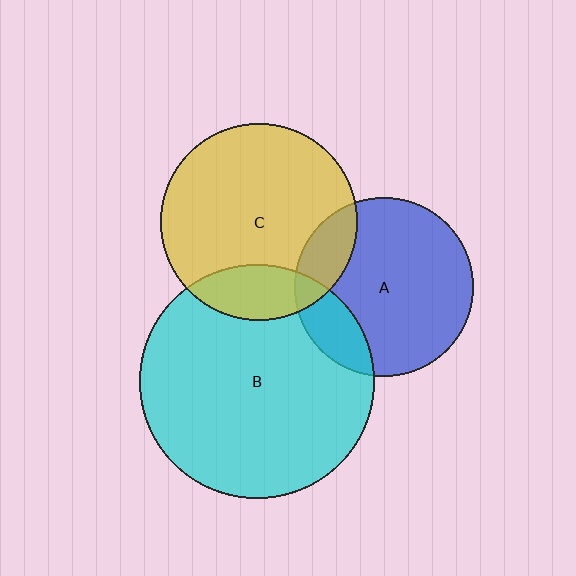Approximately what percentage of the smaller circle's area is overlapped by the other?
Approximately 15%.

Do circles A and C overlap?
Yes.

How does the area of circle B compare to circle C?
Approximately 1.4 times.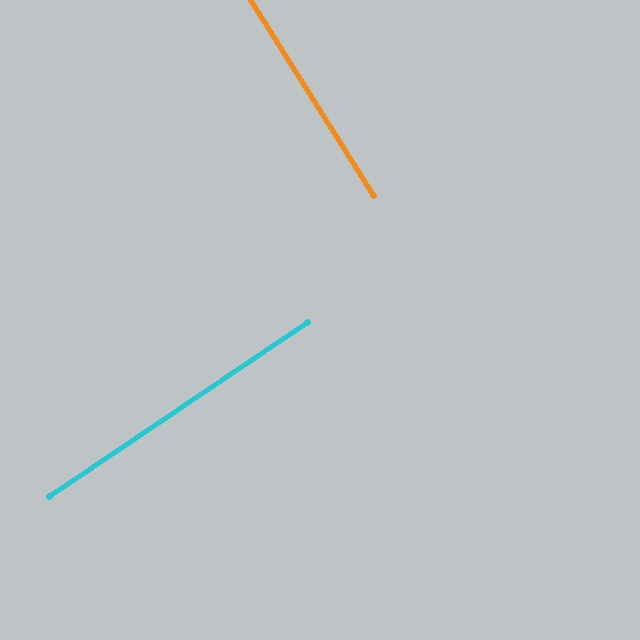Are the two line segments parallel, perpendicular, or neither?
Perpendicular — they meet at approximately 88°.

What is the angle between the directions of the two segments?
Approximately 88 degrees.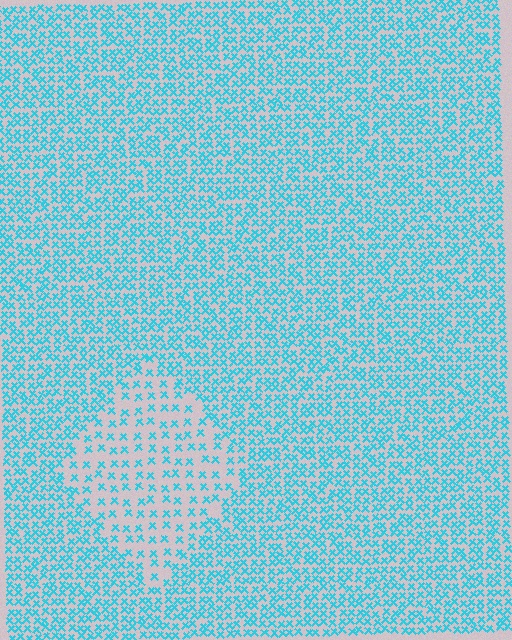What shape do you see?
I see a diamond.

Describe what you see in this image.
The image contains small cyan elements arranged at two different densities. A diamond-shaped region is visible where the elements are less densely packed than the surrounding area.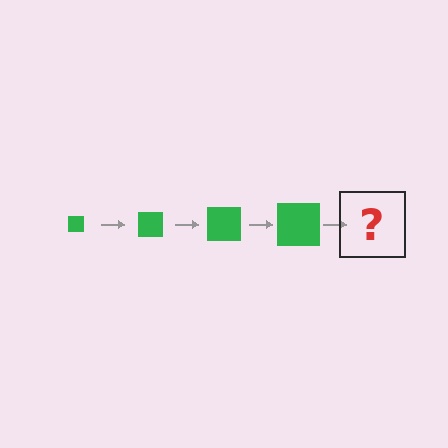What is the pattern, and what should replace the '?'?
The pattern is that the square gets progressively larger each step. The '?' should be a green square, larger than the previous one.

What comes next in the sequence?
The next element should be a green square, larger than the previous one.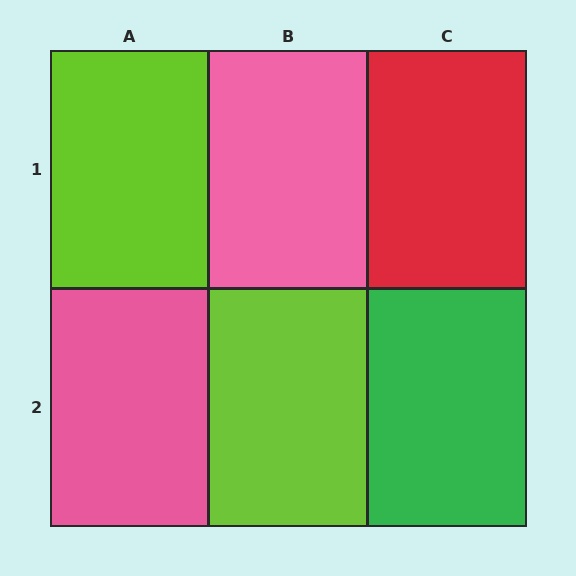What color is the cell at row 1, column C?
Red.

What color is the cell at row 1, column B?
Pink.